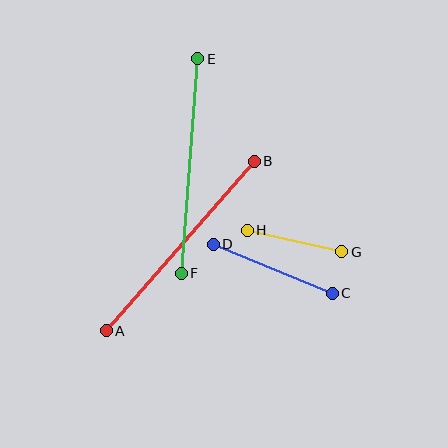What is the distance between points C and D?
The distance is approximately 128 pixels.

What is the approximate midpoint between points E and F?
The midpoint is at approximately (190, 166) pixels.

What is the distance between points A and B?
The distance is approximately 225 pixels.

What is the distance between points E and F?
The distance is approximately 215 pixels.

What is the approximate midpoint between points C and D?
The midpoint is at approximately (273, 269) pixels.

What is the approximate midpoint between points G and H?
The midpoint is at approximately (295, 241) pixels.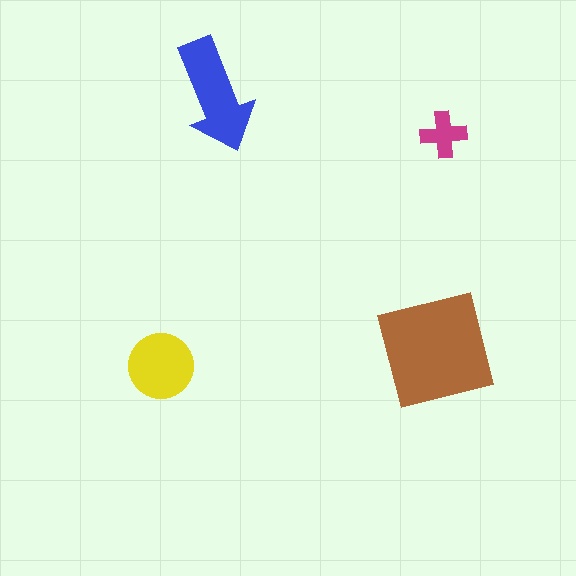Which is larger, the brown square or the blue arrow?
The brown square.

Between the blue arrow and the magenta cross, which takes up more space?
The blue arrow.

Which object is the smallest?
The magenta cross.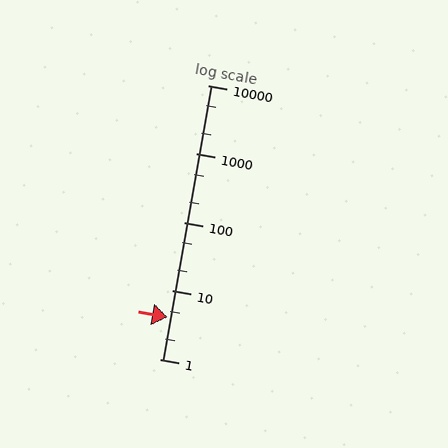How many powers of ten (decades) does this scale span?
The scale spans 4 decades, from 1 to 10000.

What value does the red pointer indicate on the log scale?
The pointer indicates approximately 4.1.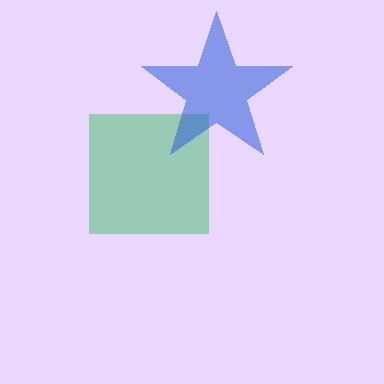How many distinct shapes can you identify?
There are 2 distinct shapes: a green square, a blue star.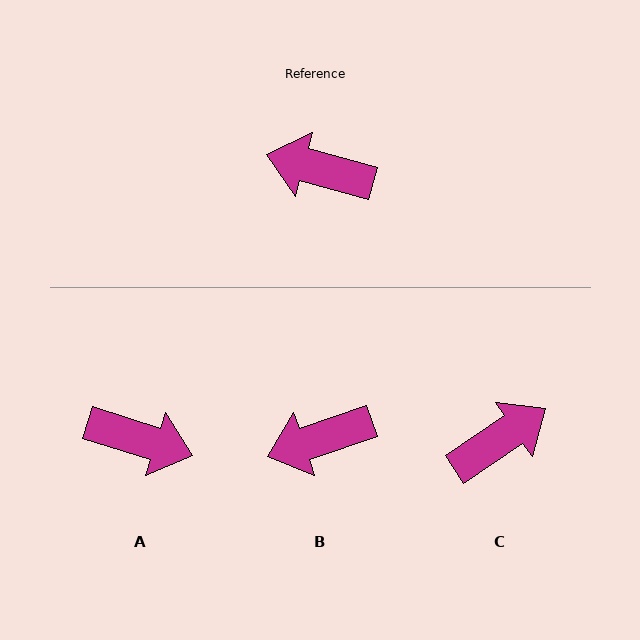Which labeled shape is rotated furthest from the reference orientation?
A, about 178 degrees away.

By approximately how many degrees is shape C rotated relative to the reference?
Approximately 131 degrees clockwise.